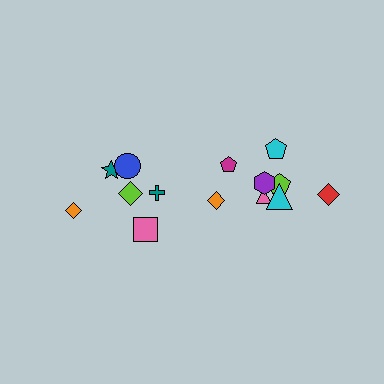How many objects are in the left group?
There are 6 objects.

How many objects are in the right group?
There are 8 objects.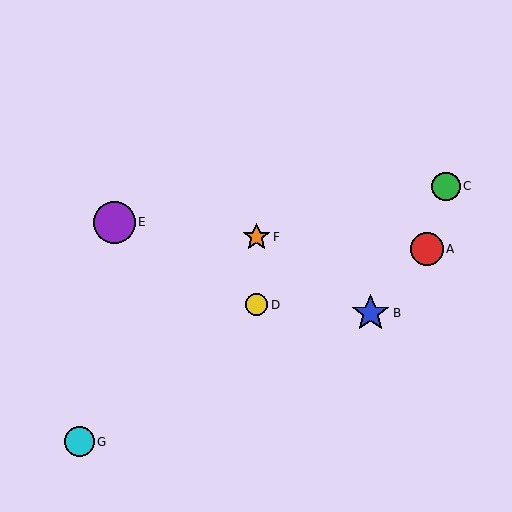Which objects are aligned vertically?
Objects D, F are aligned vertically.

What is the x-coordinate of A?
Object A is at x≈427.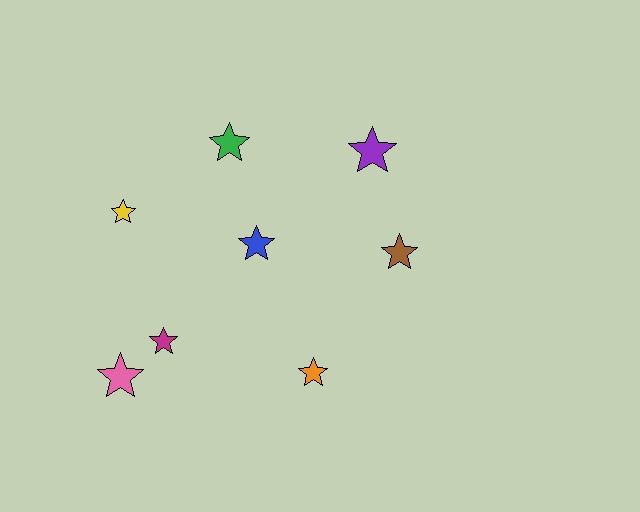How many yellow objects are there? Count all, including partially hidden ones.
There is 1 yellow object.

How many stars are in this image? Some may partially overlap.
There are 8 stars.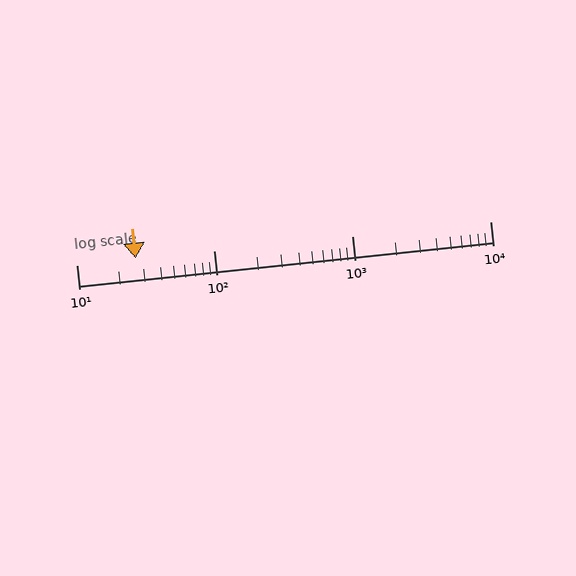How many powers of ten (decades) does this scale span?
The scale spans 3 decades, from 10 to 10000.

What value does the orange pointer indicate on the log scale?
The pointer indicates approximately 27.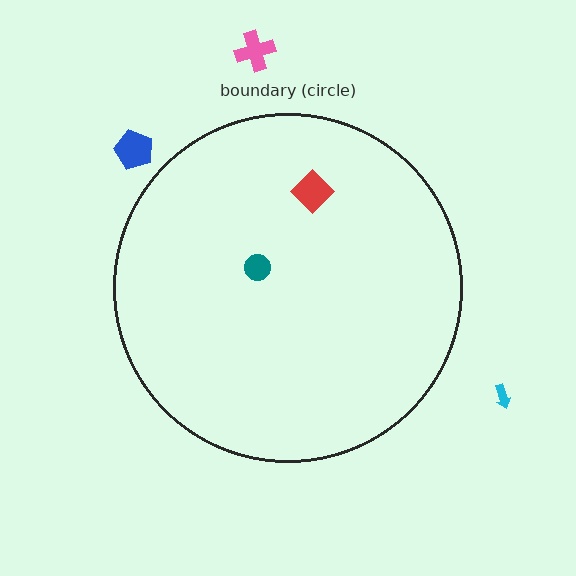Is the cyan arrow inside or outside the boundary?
Outside.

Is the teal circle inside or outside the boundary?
Inside.